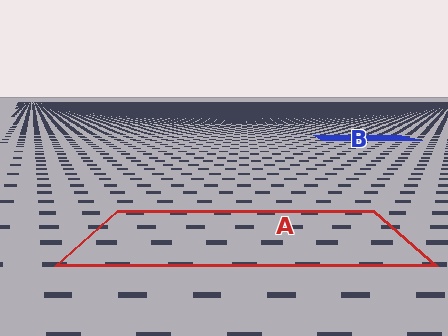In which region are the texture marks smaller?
The texture marks are smaller in region B, because it is farther away.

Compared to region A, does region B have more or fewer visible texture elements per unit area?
Region B has more texture elements per unit area — they are packed more densely because it is farther away.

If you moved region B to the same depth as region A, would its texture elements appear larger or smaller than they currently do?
They would appear larger. At a closer depth, the same texture elements are projected at a bigger on-screen size.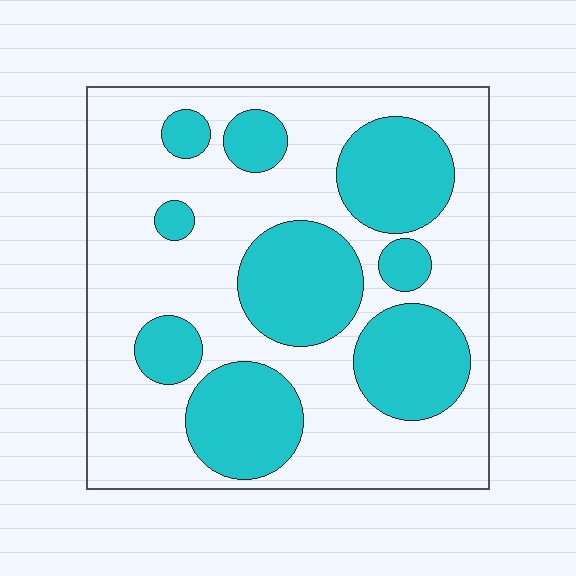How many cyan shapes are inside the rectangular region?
9.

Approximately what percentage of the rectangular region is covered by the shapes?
Approximately 35%.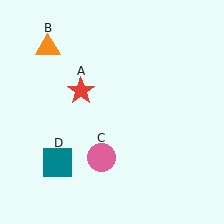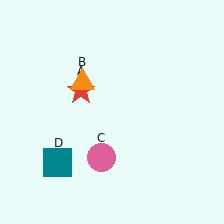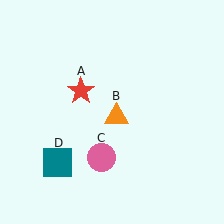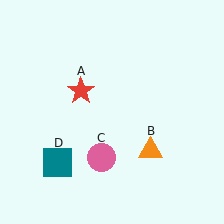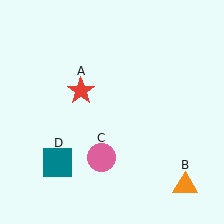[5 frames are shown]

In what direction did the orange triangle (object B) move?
The orange triangle (object B) moved down and to the right.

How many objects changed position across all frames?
1 object changed position: orange triangle (object B).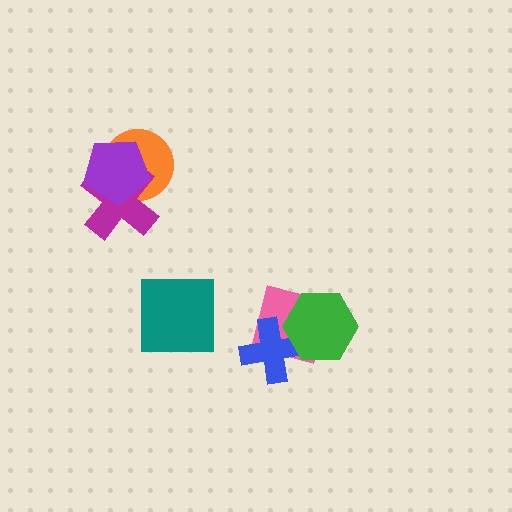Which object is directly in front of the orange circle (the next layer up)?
The magenta cross is directly in front of the orange circle.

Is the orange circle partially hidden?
Yes, it is partially covered by another shape.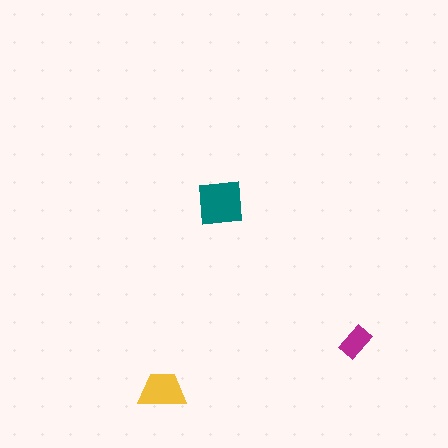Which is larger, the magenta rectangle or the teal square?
The teal square.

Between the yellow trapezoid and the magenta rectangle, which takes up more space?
The yellow trapezoid.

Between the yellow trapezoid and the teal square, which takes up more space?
The teal square.